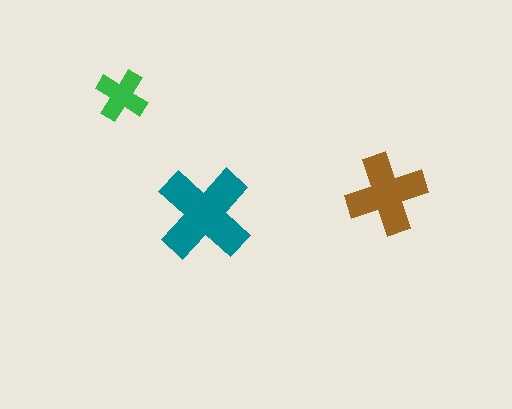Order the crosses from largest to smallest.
the teal one, the brown one, the green one.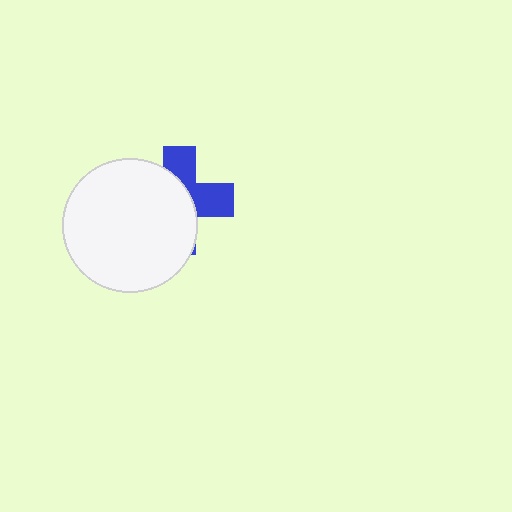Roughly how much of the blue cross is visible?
A small part of it is visible (roughly 40%).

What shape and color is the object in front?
The object in front is a white circle.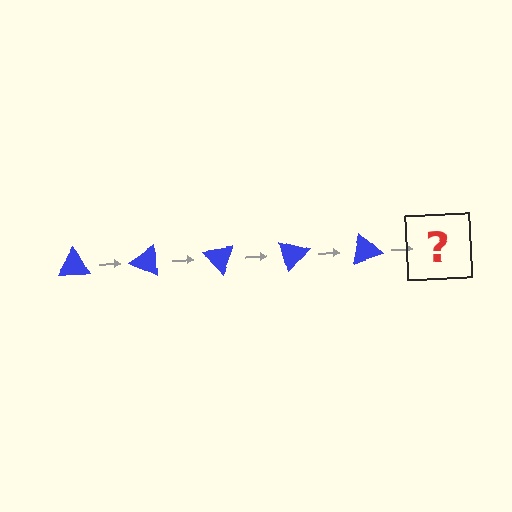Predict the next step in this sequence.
The next step is a blue triangle rotated 125 degrees.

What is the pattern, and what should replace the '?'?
The pattern is that the triangle rotates 25 degrees each step. The '?' should be a blue triangle rotated 125 degrees.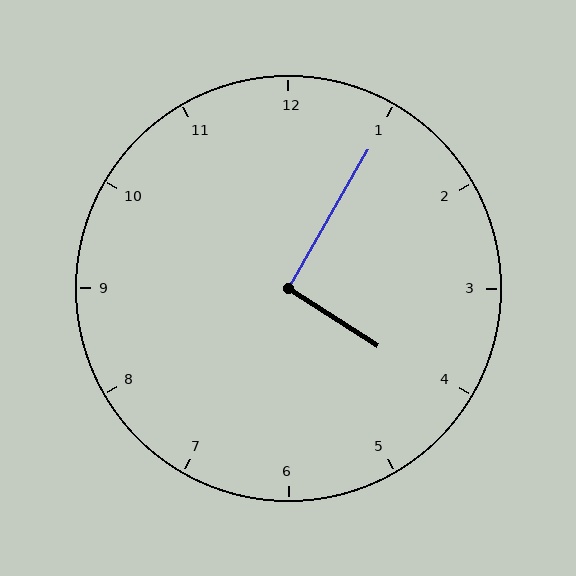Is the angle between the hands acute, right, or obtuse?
It is right.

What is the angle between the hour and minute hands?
Approximately 92 degrees.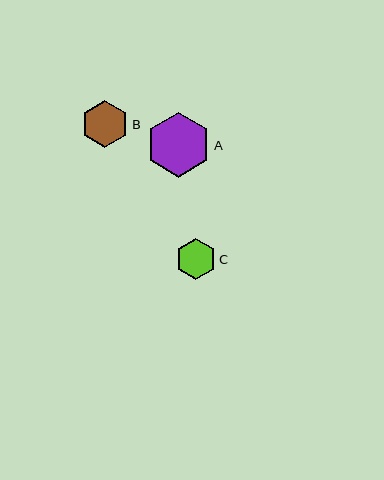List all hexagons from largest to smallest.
From largest to smallest: A, B, C.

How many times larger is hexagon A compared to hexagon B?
Hexagon A is approximately 1.4 times the size of hexagon B.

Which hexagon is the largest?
Hexagon A is the largest with a size of approximately 65 pixels.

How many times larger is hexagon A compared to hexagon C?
Hexagon A is approximately 1.6 times the size of hexagon C.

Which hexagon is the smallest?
Hexagon C is the smallest with a size of approximately 40 pixels.